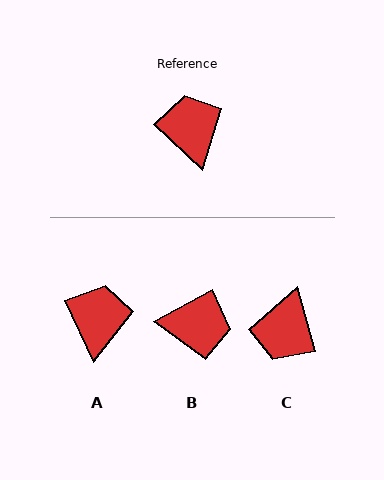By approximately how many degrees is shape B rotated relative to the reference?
Approximately 109 degrees clockwise.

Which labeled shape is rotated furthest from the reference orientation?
C, about 148 degrees away.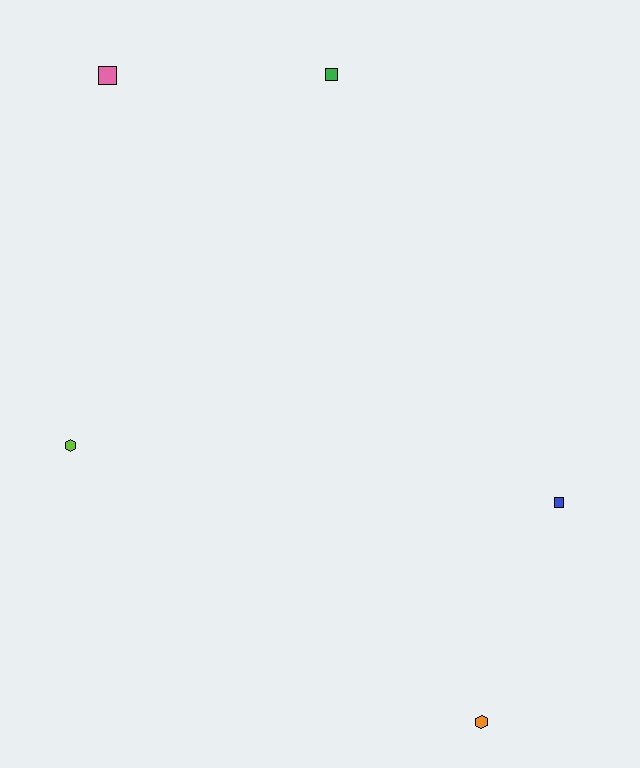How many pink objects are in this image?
There is 1 pink object.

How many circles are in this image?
There are no circles.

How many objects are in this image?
There are 5 objects.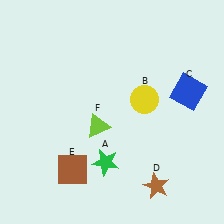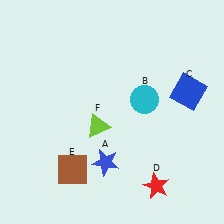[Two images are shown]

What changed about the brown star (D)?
In Image 1, D is brown. In Image 2, it changed to red.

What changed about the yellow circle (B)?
In Image 1, B is yellow. In Image 2, it changed to cyan.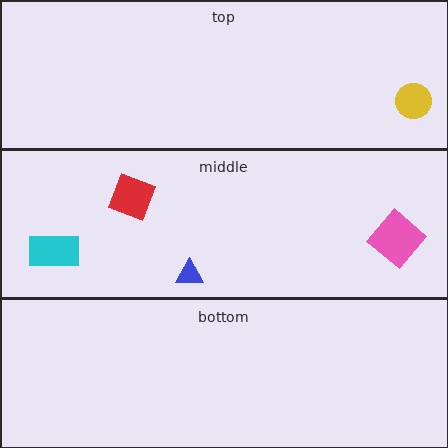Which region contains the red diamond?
The middle region.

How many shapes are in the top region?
1.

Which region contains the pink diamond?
The middle region.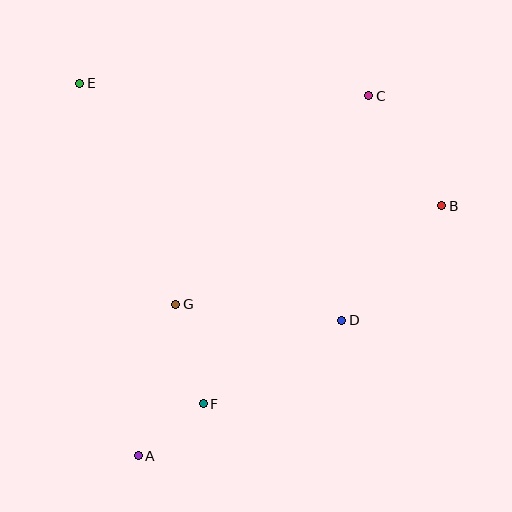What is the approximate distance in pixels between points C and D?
The distance between C and D is approximately 226 pixels.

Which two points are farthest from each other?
Points A and C are farthest from each other.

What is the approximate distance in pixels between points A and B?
The distance between A and B is approximately 393 pixels.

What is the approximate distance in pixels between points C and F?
The distance between C and F is approximately 349 pixels.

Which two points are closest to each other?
Points A and F are closest to each other.